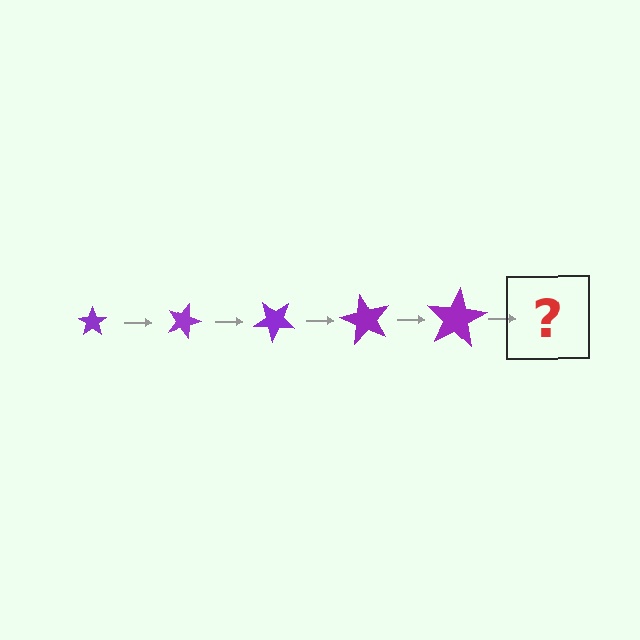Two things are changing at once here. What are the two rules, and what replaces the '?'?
The two rules are that the star grows larger each step and it rotates 20 degrees each step. The '?' should be a star, larger than the previous one and rotated 100 degrees from the start.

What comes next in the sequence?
The next element should be a star, larger than the previous one and rotated 100 degrees from the start.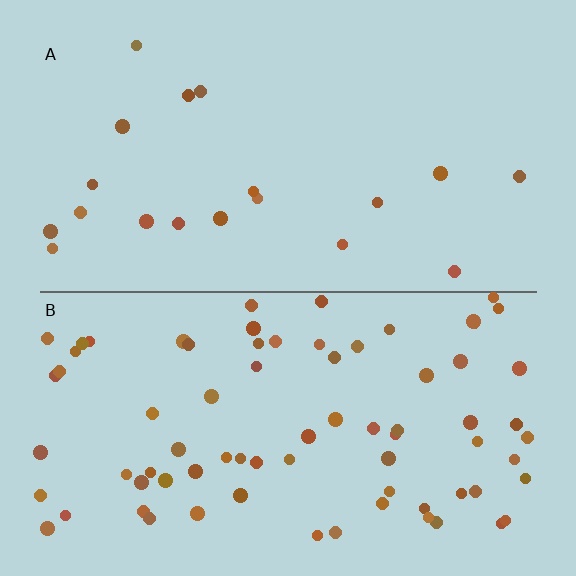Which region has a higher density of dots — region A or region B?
B (the bottom).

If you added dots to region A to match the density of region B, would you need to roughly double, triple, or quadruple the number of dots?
Approximately quadruple.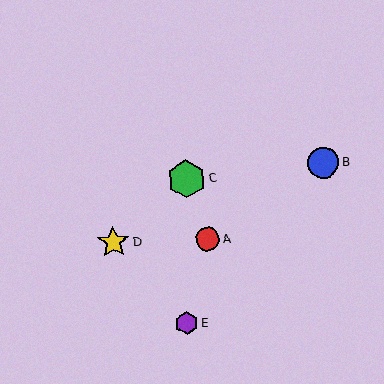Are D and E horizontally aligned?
No, D is at y≈242 and E is at y≈324.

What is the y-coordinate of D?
Object D is at y≈242.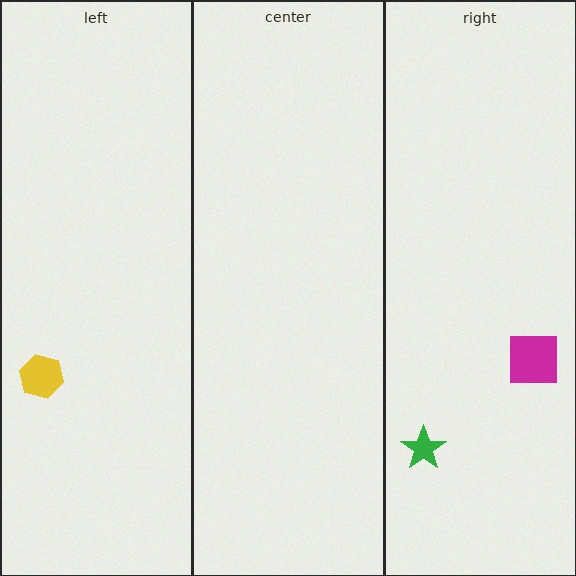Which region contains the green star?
The right region.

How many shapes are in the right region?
2.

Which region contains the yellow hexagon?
The left region.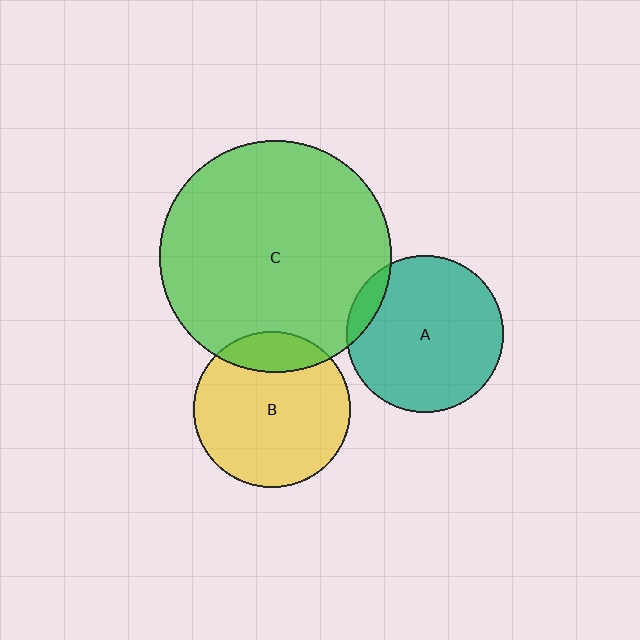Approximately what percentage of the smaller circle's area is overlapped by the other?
Approximately 10%.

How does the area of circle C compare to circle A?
Approximately 2.2 times.